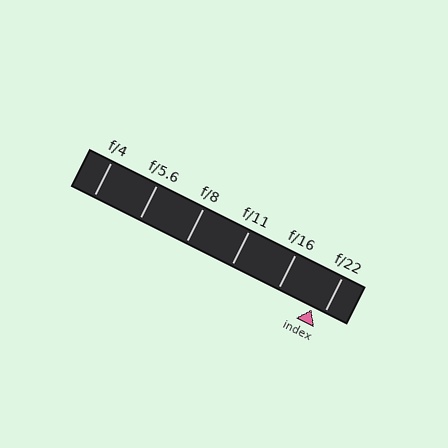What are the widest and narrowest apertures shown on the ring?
The widest aperture shown is f/4 and the narrowest is f/22.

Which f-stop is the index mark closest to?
The index mark is closest to f/22.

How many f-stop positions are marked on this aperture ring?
There are 6 f-stop positions marked.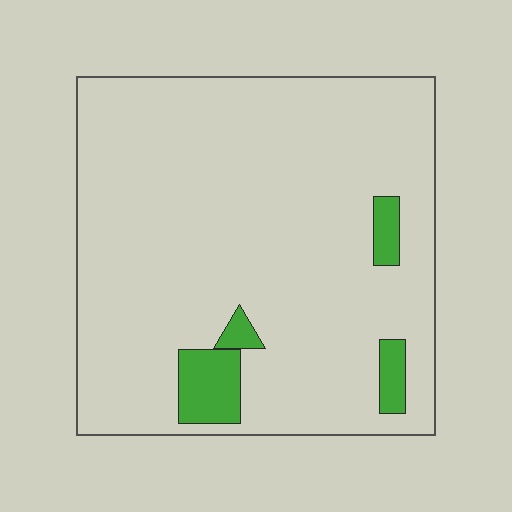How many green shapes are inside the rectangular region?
4.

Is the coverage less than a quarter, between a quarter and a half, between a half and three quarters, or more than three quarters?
Less than a quarter.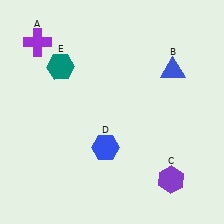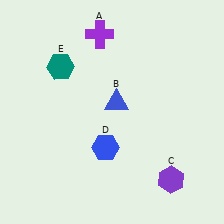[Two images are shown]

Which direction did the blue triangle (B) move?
The blue triangle (B) moved left.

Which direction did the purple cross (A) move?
The purple cross (A) moved right.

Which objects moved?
The objects that moved are: the purple cross (A), the blue triangle (B).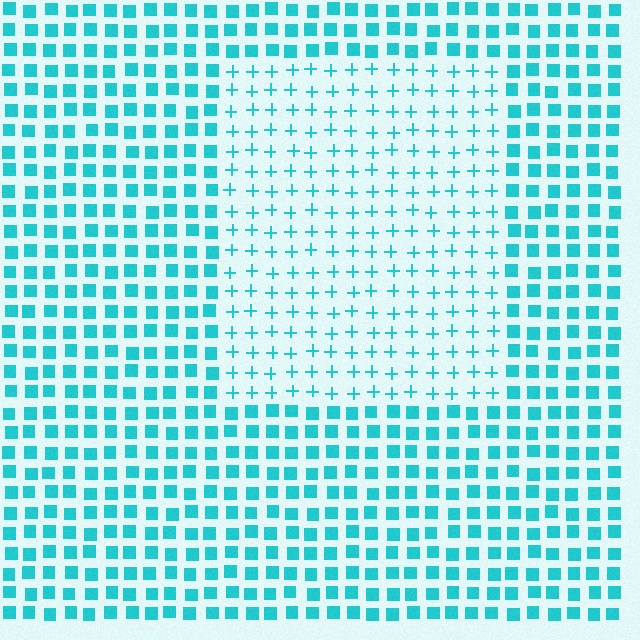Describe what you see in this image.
The image is filled with small cyan elements arranged in a uniform grid. A rectangle-shaped region contains plus signs, while the surrounding area contains squares. The boundary is defined purely by the change in element shape.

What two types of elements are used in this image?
The image uses plus signs inside the rectangle region and squares outside it.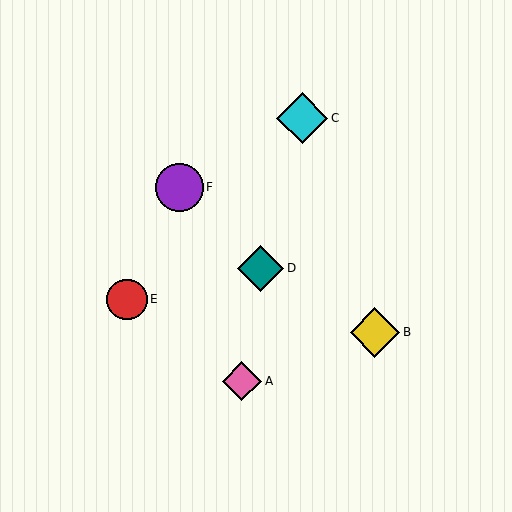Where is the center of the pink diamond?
The center of the pink diamond is at (242, 381).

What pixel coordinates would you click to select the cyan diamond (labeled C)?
Click at (302, 118) to select the cyan diamond C.